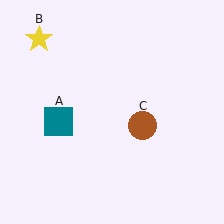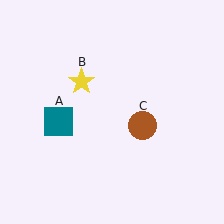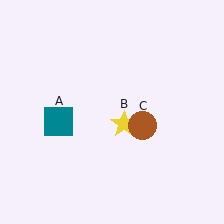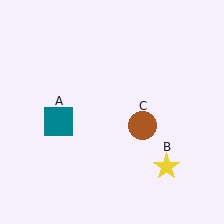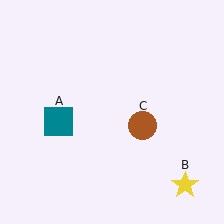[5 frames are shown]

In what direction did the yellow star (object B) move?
The yellow star (object B) moved down and to the right.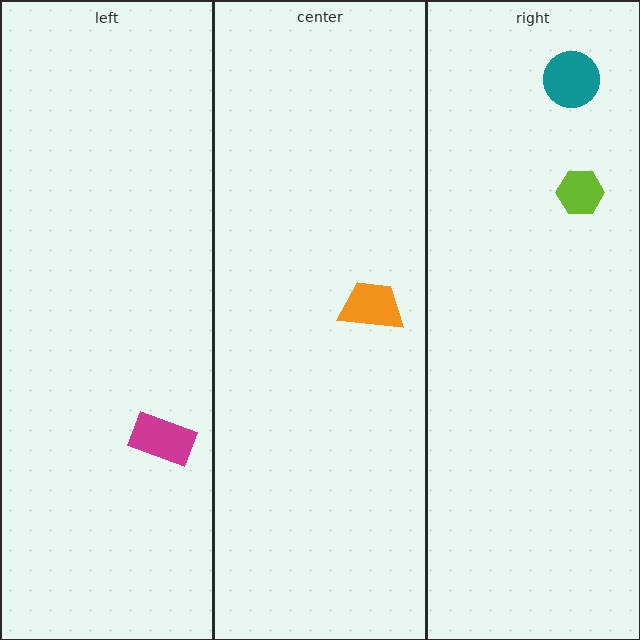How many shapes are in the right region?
2.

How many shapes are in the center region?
1.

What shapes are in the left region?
The magenta rectangle.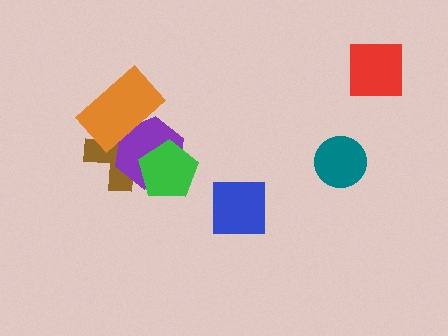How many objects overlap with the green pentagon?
2 objects overlap with the green pentagon.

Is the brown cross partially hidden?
Yes, it is partially covered by another shape.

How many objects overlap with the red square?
0 objects overlap with the red square.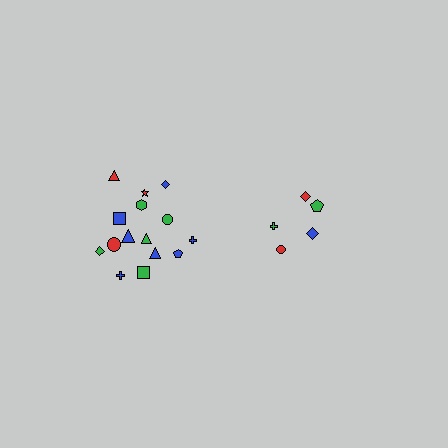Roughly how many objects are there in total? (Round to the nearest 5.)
Roughly 20 objects in total.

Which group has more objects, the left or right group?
The left group.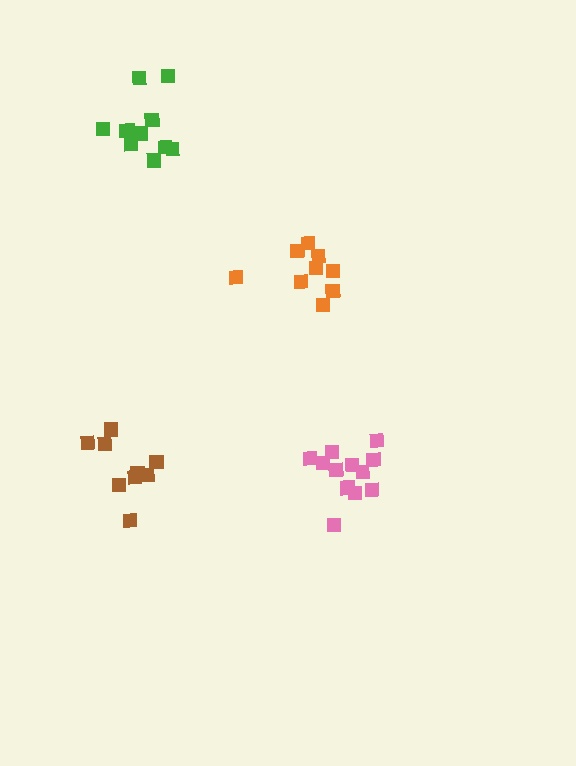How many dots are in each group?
Group 1: 9 dots, Group 2: 12 dots, Group 3: 11 dots, Group 4: 9 dots (41 total).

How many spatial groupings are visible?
There are 4 spatial groupings.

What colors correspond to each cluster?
The clusters are colored: brown, pink, green, orange.